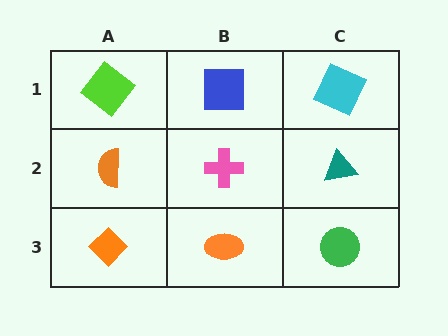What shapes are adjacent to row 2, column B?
A blue square (row 1, column B), an orange ellipse (row 3, column B), an orange semicircle (row 2, column A), a teal triangle (row 2, column C).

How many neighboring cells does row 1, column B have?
3.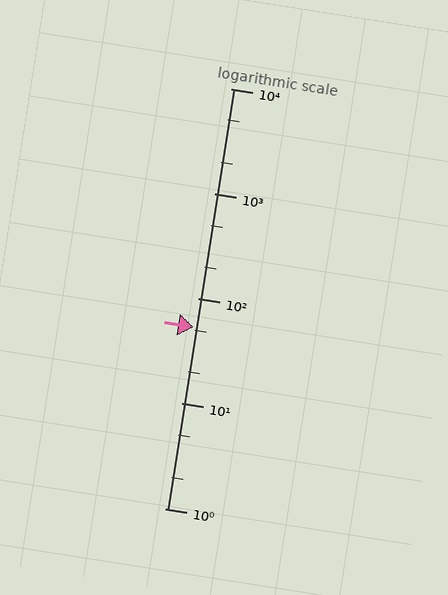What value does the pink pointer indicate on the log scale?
The pointer indicates approximately 53.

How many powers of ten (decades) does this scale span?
The scale spans 4 decades, from 1 to 10000.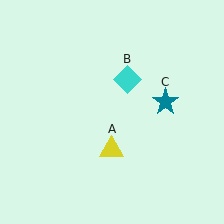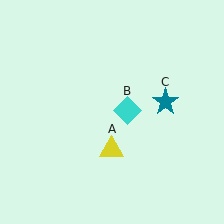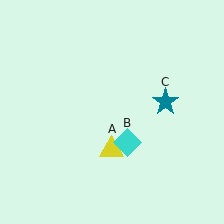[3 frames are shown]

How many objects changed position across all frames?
1 object changed position: cyan diamond (object B).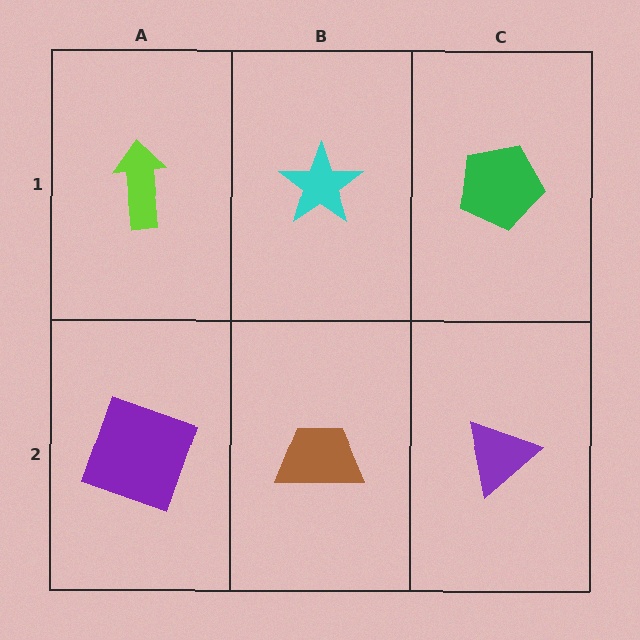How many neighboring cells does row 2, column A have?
2.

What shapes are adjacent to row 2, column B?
A cyan star (row 1, column B), a purple square (row 2, column A), a purple triangle (row 2, column C).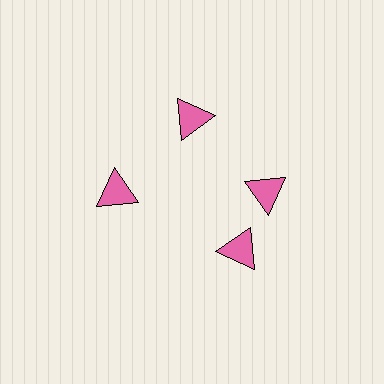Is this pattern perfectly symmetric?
No. The 4 pink triangles are arranged in a ring, but one element near the 6 o'clock position is rotated out of alignment along the ring, breaking the 4-fold rotational symmetry.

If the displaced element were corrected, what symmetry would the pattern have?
It would have 4-fold rotational symmetry — the pattern would map onto itself every 90 degrees.